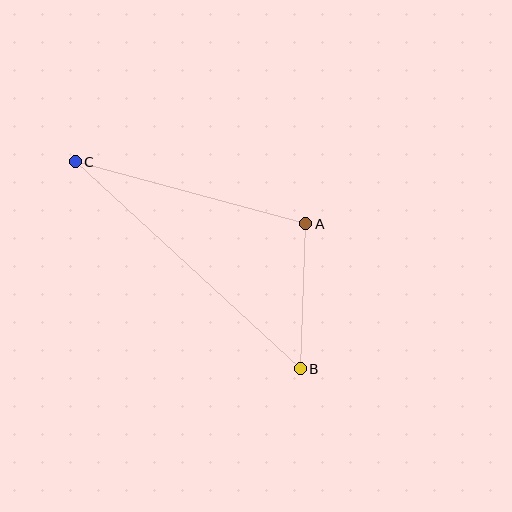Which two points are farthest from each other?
Points B and C are farthest from each other.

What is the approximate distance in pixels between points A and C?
The distance between A and C is approximately 239 pixels.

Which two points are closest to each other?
Points A and B are closest to each other.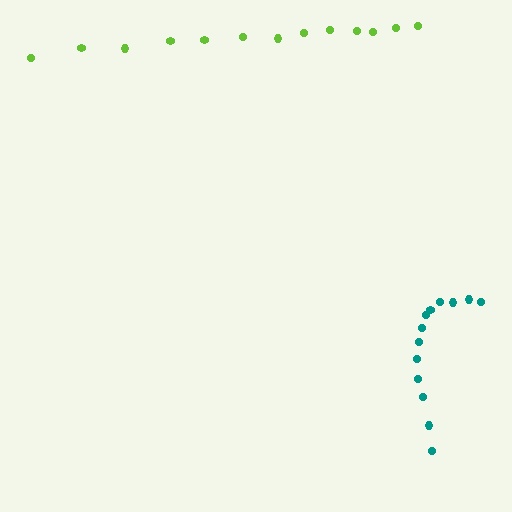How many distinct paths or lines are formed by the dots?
There are 2 distinct paths.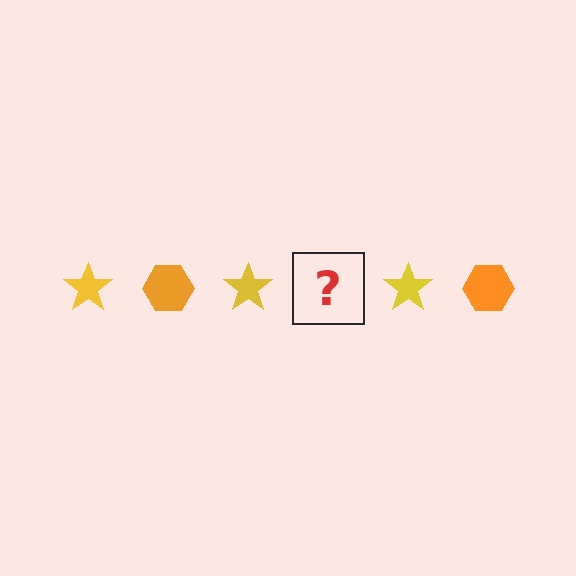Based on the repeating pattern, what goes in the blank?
The blank should be an orange hexagon.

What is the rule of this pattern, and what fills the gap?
The rule is that the pattern alternates between yellow star and orange hexagon. The gap should be filled with an orange hexagon.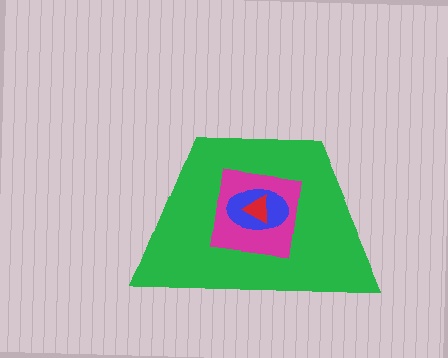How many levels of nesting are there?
4.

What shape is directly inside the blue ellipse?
The red triangle.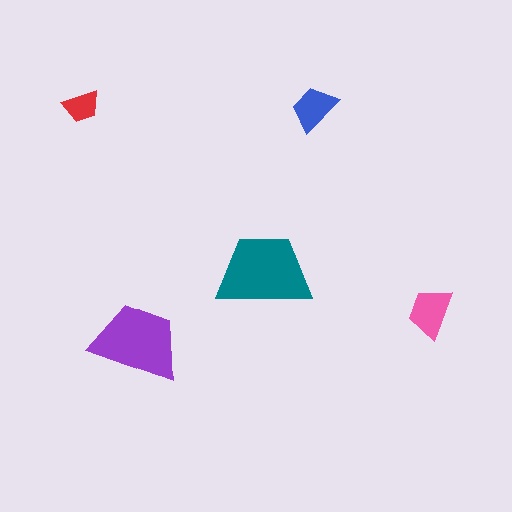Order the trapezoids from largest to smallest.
the teal one, the purple one, the pink one, the blue one, the red one.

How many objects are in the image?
There are 5 objects in the image.